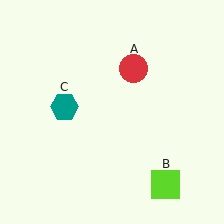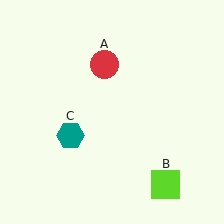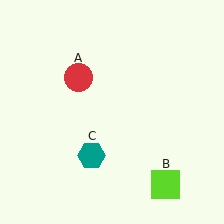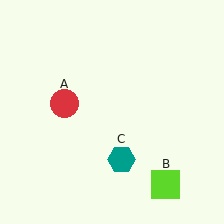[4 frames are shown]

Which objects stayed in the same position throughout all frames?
Lime square (object B) remained stationary.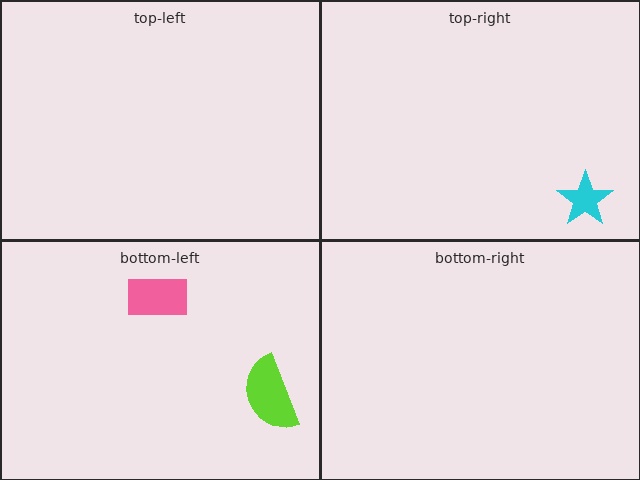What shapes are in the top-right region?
The cyan star.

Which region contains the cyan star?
The top-right region.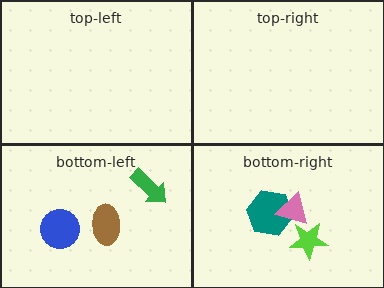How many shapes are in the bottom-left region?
3.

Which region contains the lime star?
The bottom-right region.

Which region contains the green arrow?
The bottom-left region.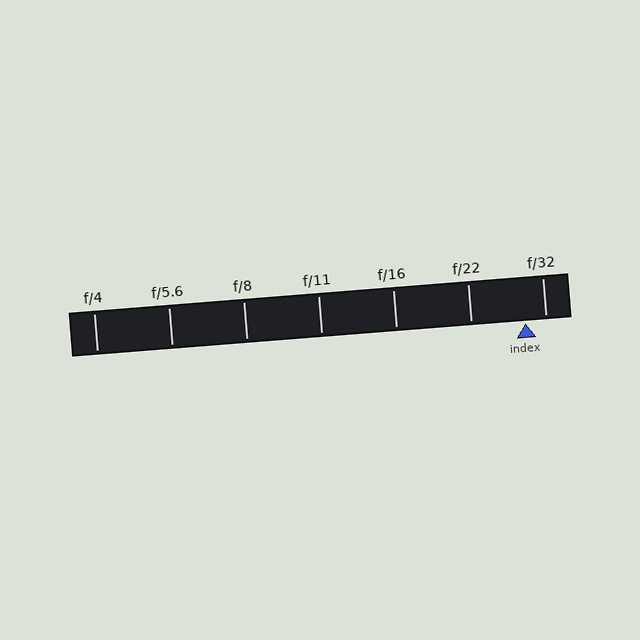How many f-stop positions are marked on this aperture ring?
There are 7 f-stop positions marked.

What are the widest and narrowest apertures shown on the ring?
The widest aperture shown is f/4 and the narrowest is f/32.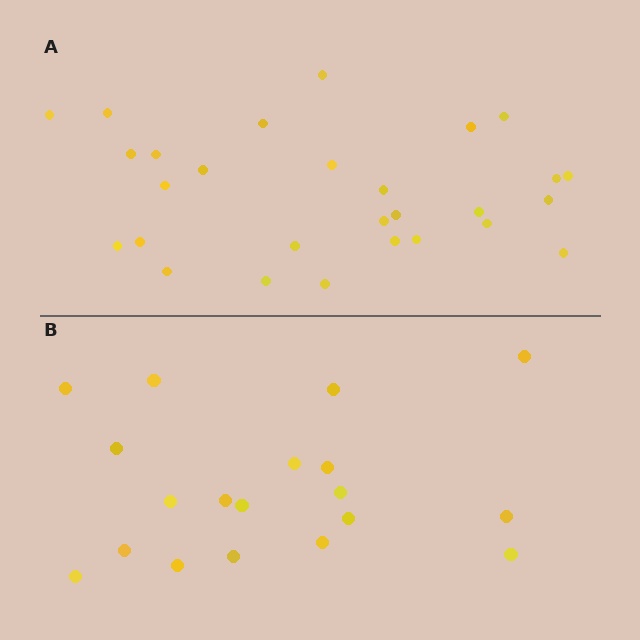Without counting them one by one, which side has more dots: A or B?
Region A (the top region) has more dots.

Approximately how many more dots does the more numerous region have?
Region A has roughly 8 or so more dots than region B.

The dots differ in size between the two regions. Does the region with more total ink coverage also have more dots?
No. Region B has more total ink coverage because its dots are larger, but region A actually contains more individual dots. Total area can be misleading — the number of items is what matters here.